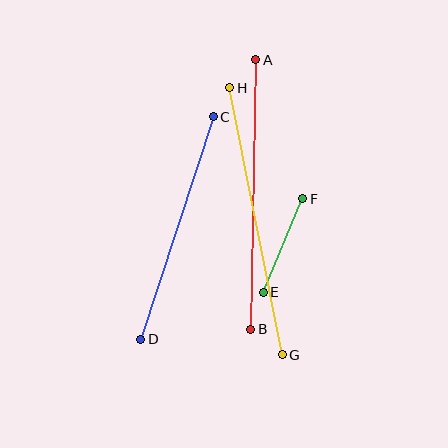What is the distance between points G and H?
The distance is approximately 272 pixels.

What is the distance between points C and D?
The distance is approximately 234 pixels.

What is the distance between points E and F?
The distance is approximately 102 pixels.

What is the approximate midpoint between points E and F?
The midpoint is at approximately (283, 245) pixels.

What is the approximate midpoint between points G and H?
The midpoint is at approximately (256, 221) pixels.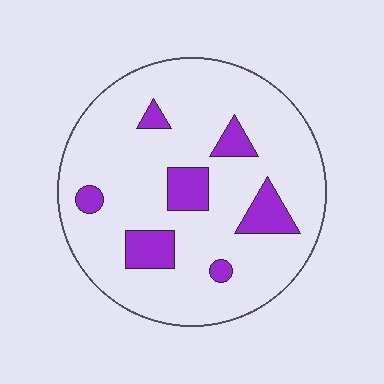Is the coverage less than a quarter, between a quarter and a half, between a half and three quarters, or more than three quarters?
Less than a quarter.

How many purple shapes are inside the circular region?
7.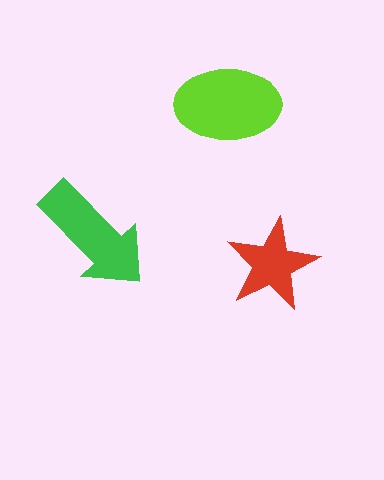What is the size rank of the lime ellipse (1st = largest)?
1st.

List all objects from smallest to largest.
The red star, the green arrow, the lime ellipse.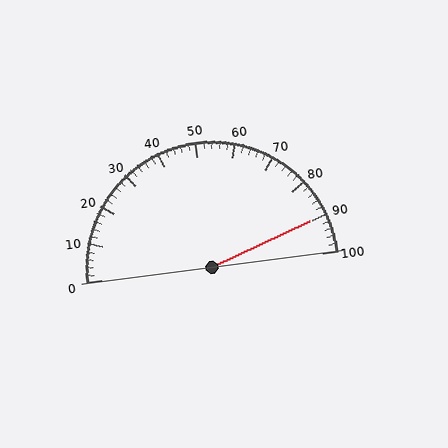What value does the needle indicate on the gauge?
The needle indicates approximately 90.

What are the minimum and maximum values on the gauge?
The gauge ranges from 0 to 100.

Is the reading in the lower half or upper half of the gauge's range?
The reading is in the upper half of the range (0 to 100).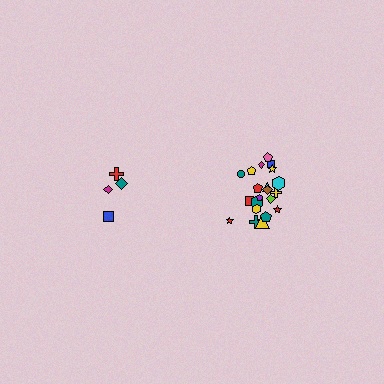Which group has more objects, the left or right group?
The right group.